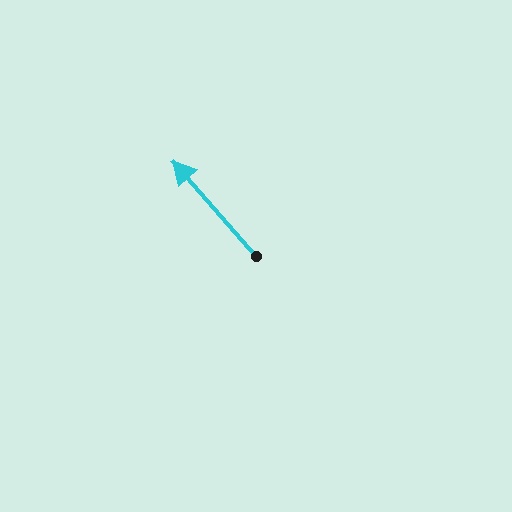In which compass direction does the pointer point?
Northwest.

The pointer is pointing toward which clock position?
Roughly 11 o'clock.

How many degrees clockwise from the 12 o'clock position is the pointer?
Approximately 319 degrees.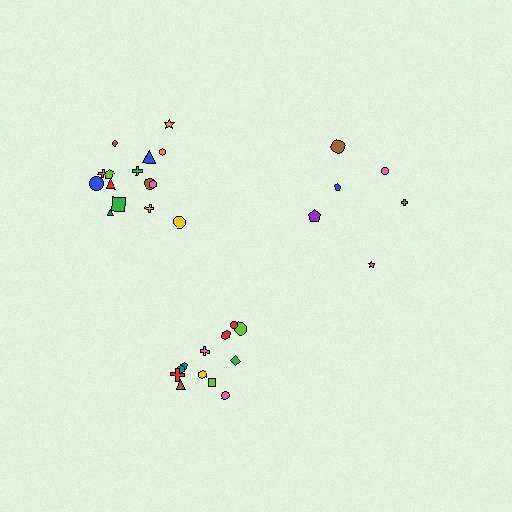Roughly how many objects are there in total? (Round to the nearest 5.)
Roughly 35 objects in total.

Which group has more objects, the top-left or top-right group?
The top-left group.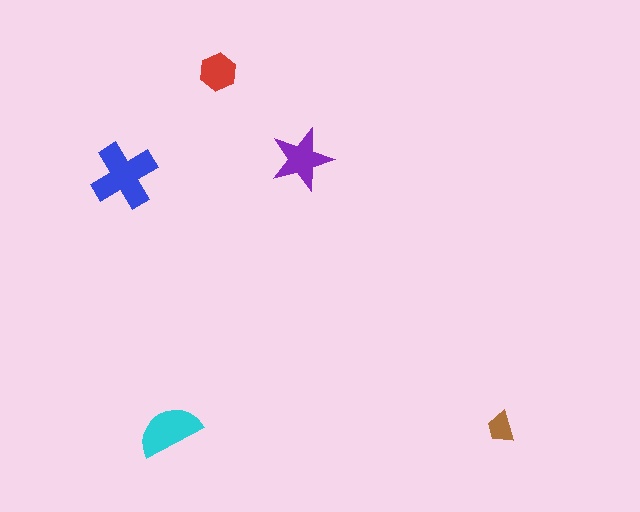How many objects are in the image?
There are 5 objects in the image.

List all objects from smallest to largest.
The brown trapezoid, the red hexagon, the purple star, the cyan semicircle, the blue cross.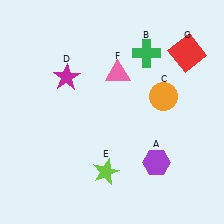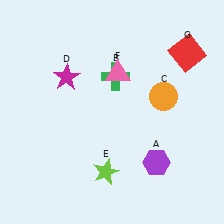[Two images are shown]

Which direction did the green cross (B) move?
The green cross (B) moved left.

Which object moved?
The green cross (B) moved left.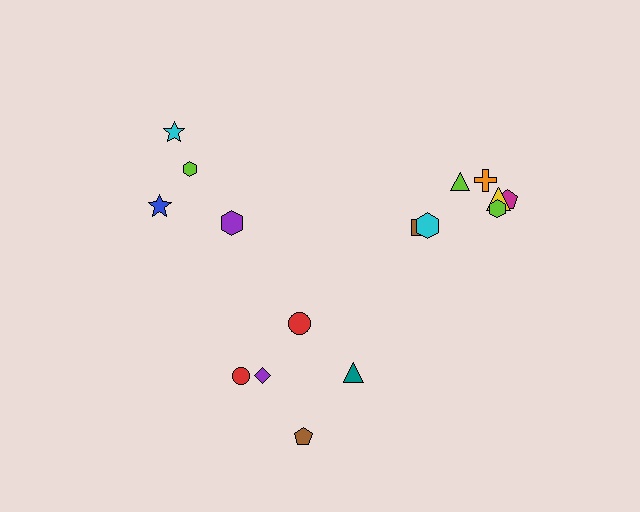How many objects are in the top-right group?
There are 7 objects.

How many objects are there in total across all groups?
There are 16 objects.